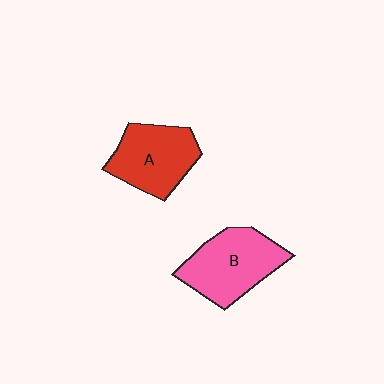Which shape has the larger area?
Shape B (pink).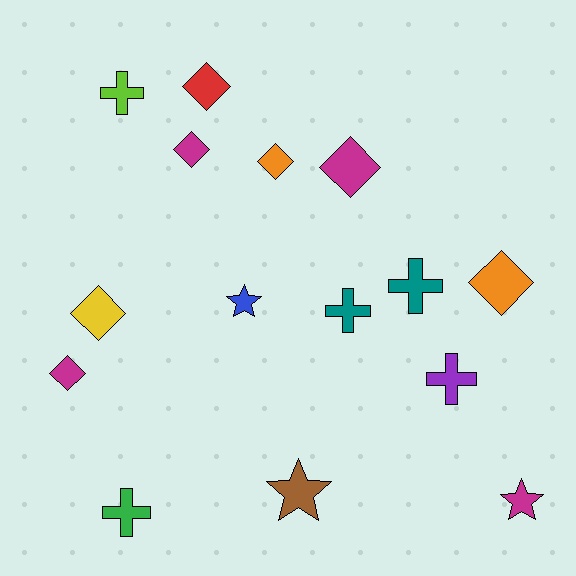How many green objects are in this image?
There is 1 green object.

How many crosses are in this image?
There are 5 crosses.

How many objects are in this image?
There are 15 objects.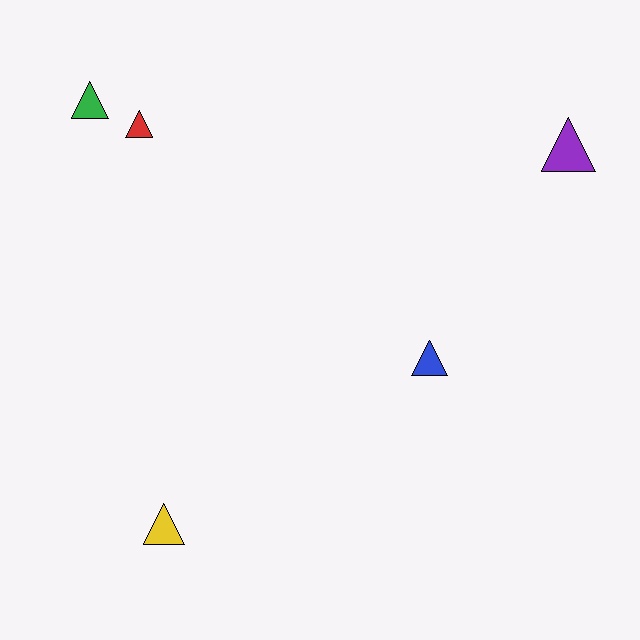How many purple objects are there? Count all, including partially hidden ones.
There is 1 purple object.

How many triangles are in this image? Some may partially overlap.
There are 5 triangles.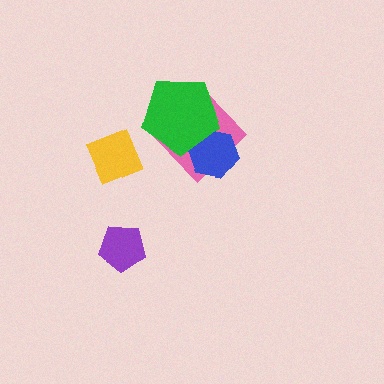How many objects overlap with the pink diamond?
2 objects overlap with the pink diamond.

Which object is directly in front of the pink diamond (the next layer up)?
The blue hexagon is directly in front of the pink diamond.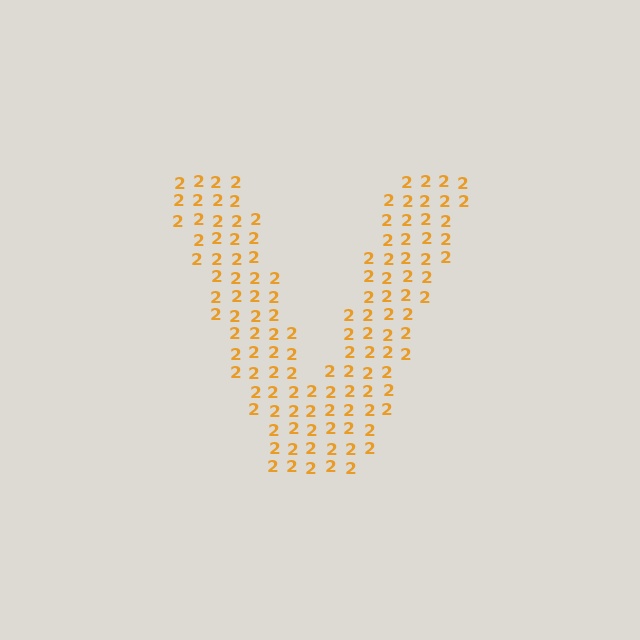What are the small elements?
The small elements are digit 2's.